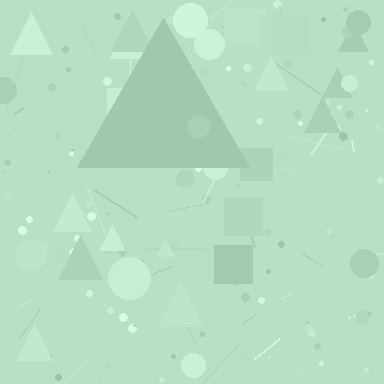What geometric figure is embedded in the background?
A triangle is embedded in the background.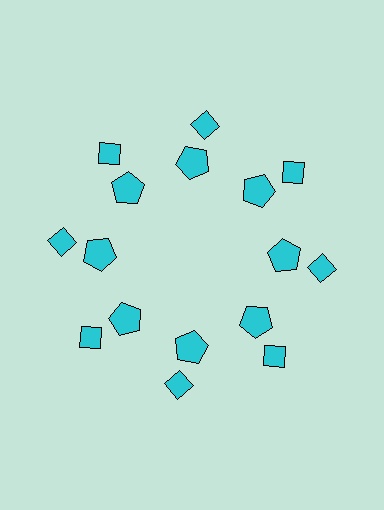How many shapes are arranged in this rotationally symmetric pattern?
There are 16 shapes, arranged in 8 groups of 2.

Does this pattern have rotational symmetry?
Yes, this pattern has 8-fold rotational symmetry. It looks the same after rotating 45 degrees around the center.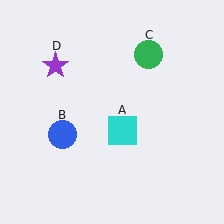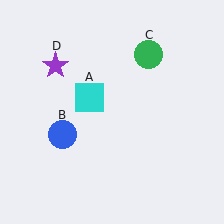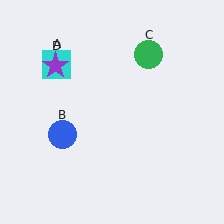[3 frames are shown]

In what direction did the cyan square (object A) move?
The cyan square (object A) moved up and to the left.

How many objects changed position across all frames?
1 object changed position: cyan square (object A).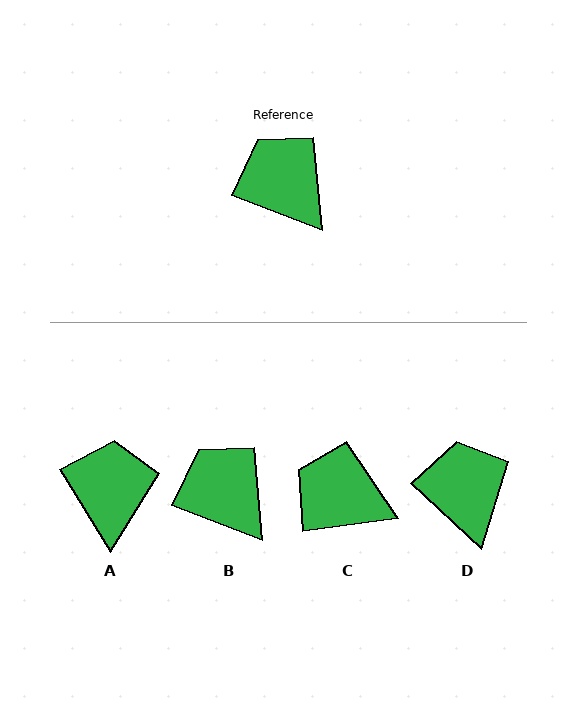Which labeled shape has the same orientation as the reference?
B.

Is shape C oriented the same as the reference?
No, it is off by about 29 degrees.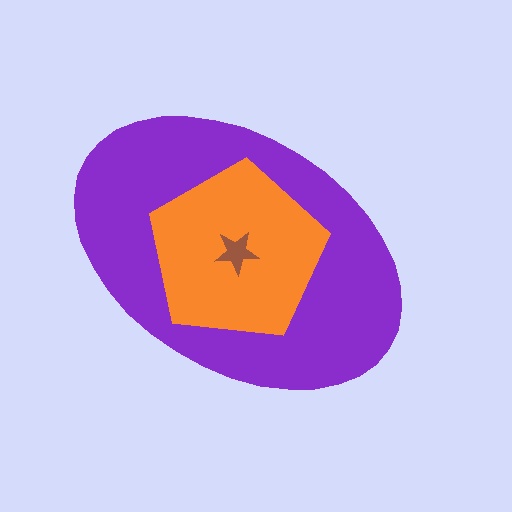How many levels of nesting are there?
3.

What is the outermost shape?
The purple ellipse.